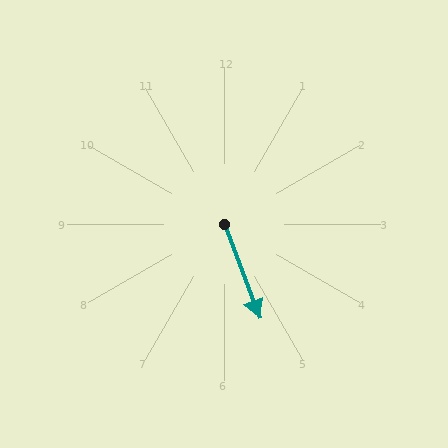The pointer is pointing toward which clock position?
Roughly 5 o'clock.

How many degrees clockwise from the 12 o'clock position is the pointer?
Approximately 159 degrees.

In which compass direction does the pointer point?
South.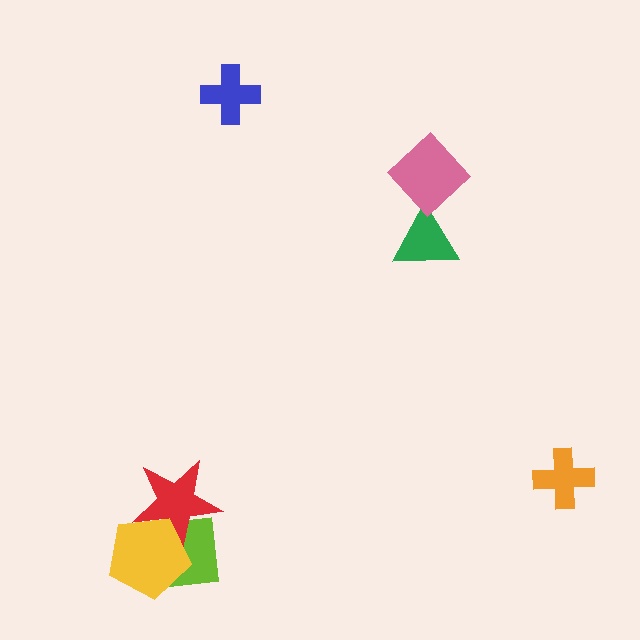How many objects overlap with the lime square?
2 objects overlap with the lime square.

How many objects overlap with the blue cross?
0 objects overlap with the blue cross.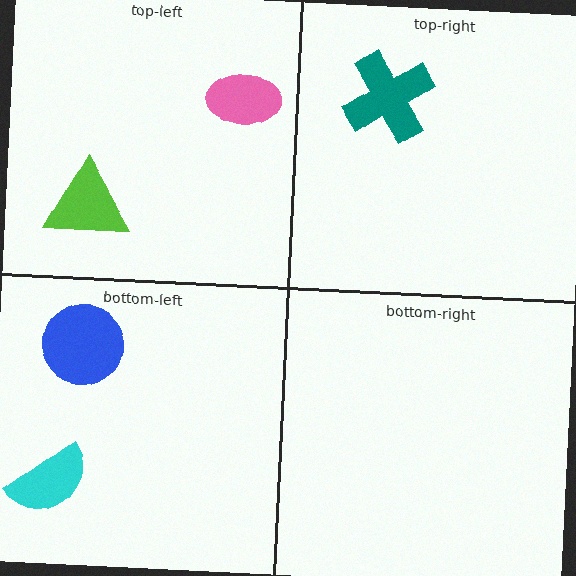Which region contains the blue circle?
The bottom-left region.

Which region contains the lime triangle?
The top-left region.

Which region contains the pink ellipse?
The top-left region.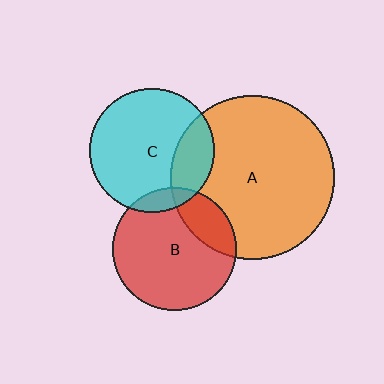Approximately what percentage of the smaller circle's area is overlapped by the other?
Approximately 20%.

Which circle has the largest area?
Circle A (orange).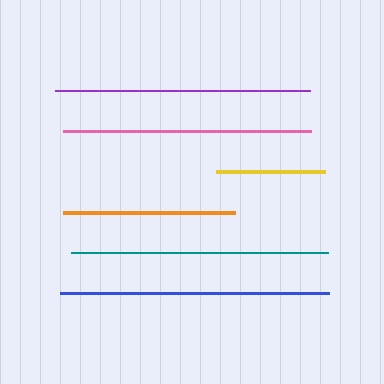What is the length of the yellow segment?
The yellow segment is approximately 109 pixels long.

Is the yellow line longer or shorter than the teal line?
The teal line is longer than the yellow line.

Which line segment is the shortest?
The yellow line is the shortest at approximately 109 pixels.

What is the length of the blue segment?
The blue segment is approximately 269 pixels long.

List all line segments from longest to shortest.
From longest to shortest: blue, teal, purple, pink, orange, yellow.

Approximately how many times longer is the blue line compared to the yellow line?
The blue line is approximately 2.5 times the length of the yellow line.